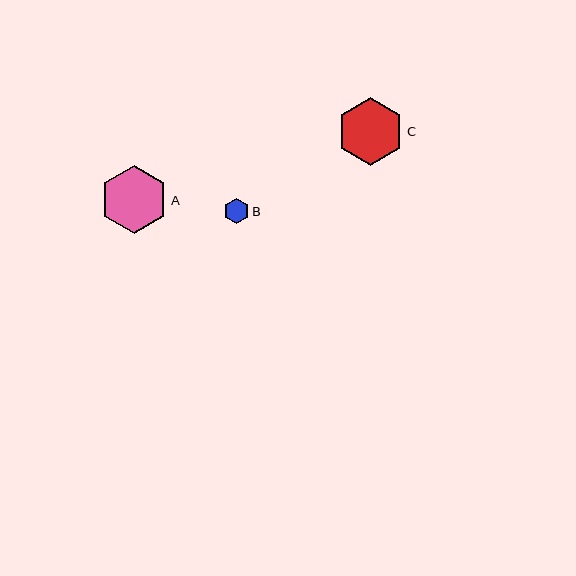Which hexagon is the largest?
Hexagon A is the largest with a size of approximately 68 pixels.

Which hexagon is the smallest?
Hexagon B is the smallest with a size of approximately 25 pixels.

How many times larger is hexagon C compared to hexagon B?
Hexagon C is approximately 2.7 times the size of hexagon B.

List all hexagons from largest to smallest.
From largest to smallest: A, C, B.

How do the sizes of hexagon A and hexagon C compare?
Hexagon A and hexagon C are approximately the same size.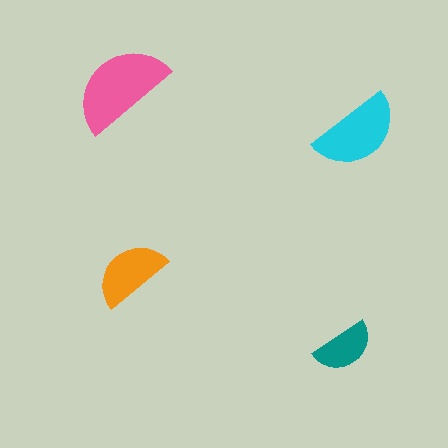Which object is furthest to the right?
The cyan semicircle is rightmost.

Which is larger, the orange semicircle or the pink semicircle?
The pink one.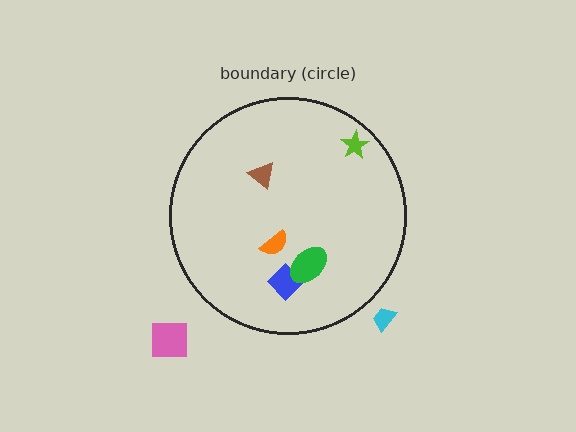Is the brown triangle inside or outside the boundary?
Inside.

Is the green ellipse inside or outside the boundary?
Inside.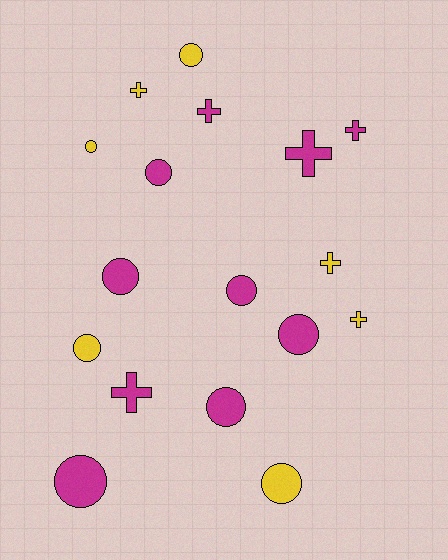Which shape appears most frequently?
Circle, with 10 objects.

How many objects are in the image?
There are 17 objects.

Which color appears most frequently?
Magenta, with 10 objects.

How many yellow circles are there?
There are 4 yellow circles.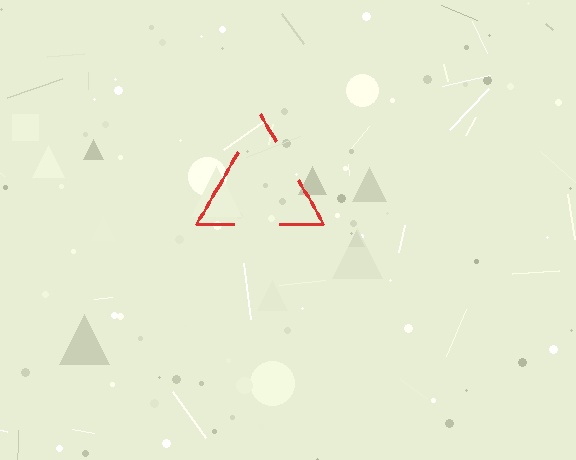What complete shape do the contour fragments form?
The contour fragments form a triangle.